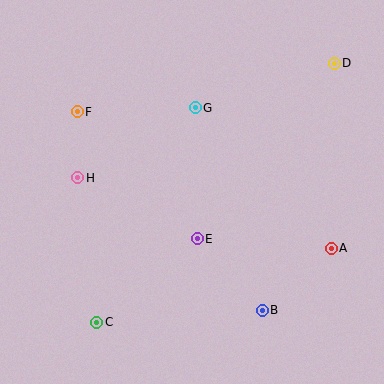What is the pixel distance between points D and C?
The distance between D and C is 351 pixels.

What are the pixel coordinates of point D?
Point D is at (334, 63).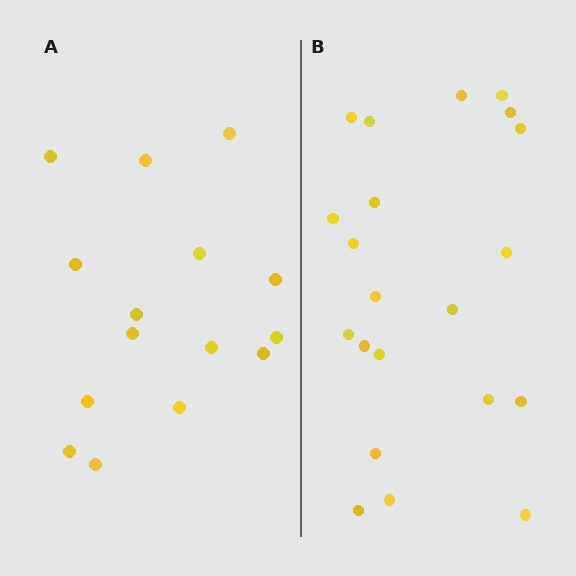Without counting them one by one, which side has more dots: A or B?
Region B (the right region) has more dots.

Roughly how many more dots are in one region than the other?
Region B has about 6 more dots than region A.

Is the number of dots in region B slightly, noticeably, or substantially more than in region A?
Region B has noticeably more, but not dramatically so. The ratio is roughly 1.4 to 1.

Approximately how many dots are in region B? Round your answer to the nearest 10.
About 20 dots. (The exact count is 21, which rounds to 20.)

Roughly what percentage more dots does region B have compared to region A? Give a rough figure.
About 40% more.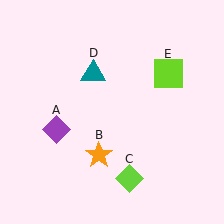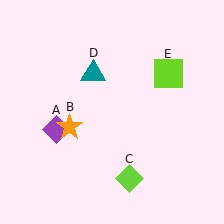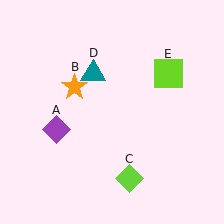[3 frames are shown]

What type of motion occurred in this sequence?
The orange star (object B) rotated clockwise around the center of the scene.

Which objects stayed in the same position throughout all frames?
Purple diamond (object A) and lime diamond (object C) and teal triangle (object D) and lime square (object E) remained stationary.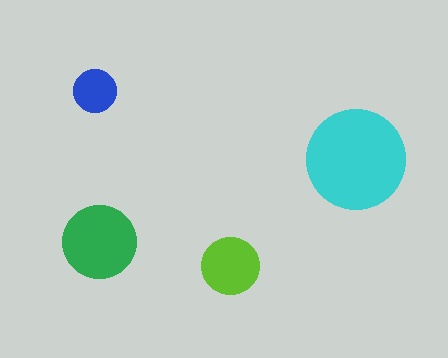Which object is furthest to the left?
The blue circle is leftmost.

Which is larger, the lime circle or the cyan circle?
The cyan one.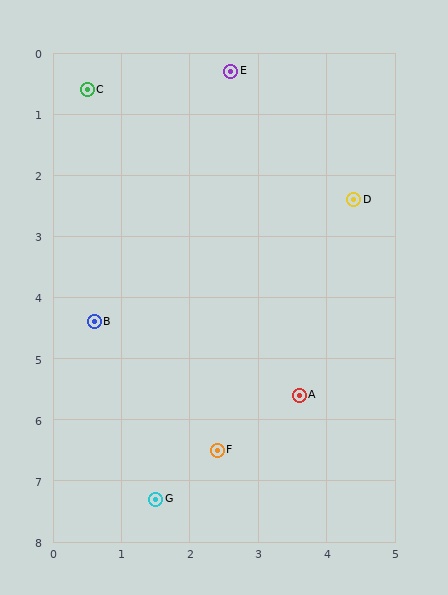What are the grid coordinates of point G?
Point G is at approximately (1.5, 7.3).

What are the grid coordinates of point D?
Point D is at approximately (4.4, 2.4).